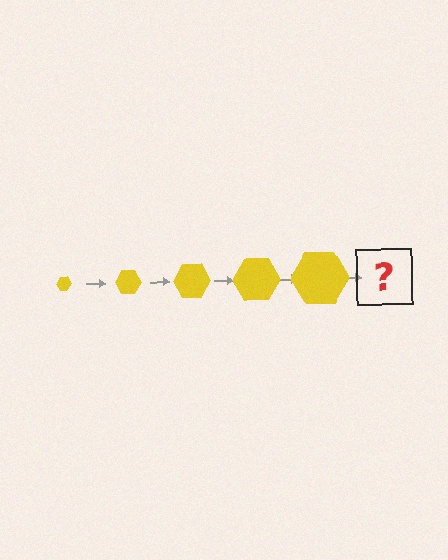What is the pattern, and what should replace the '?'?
The pattern is that the hexagon gets progressively larger each step. The '?' should be a yellow hexagon, larger than the previous one.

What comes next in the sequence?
The next element should be a yellow hexagon, larger than the previous one.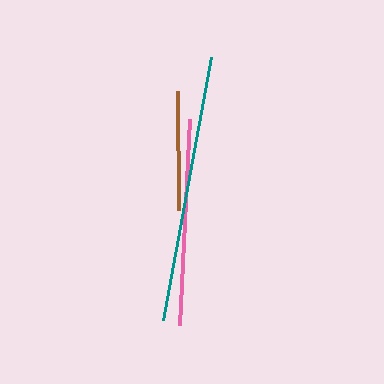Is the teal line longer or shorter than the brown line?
The teal line is longer than the brown line.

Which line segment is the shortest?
The brown line is the shortest at approximately 118 pixels.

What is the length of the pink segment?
The pink segment is approximately 206 pixels long.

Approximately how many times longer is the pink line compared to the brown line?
The pink line is approximately 1.7 times the length of the brown line.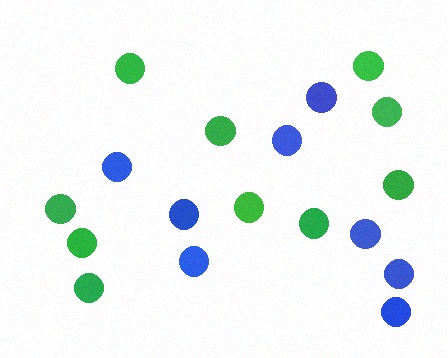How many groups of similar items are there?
There are 2 groups: one group of green circles (10) and one group of blue circles (8).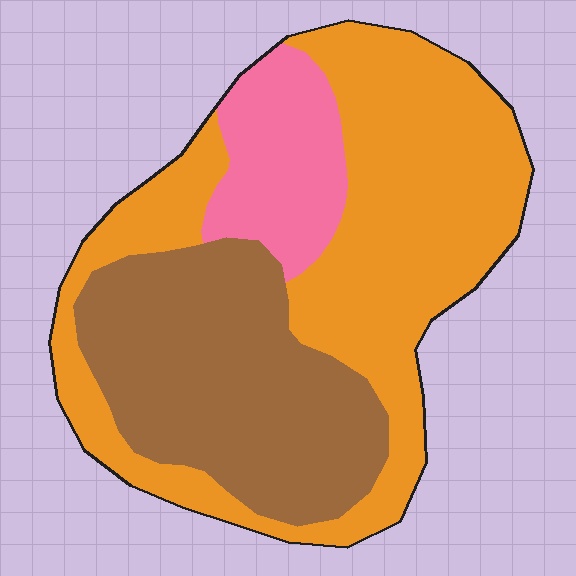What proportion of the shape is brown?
Brown takes up between a third and a half of the shape.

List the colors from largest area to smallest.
From largest to smallest: orange, brown, pink.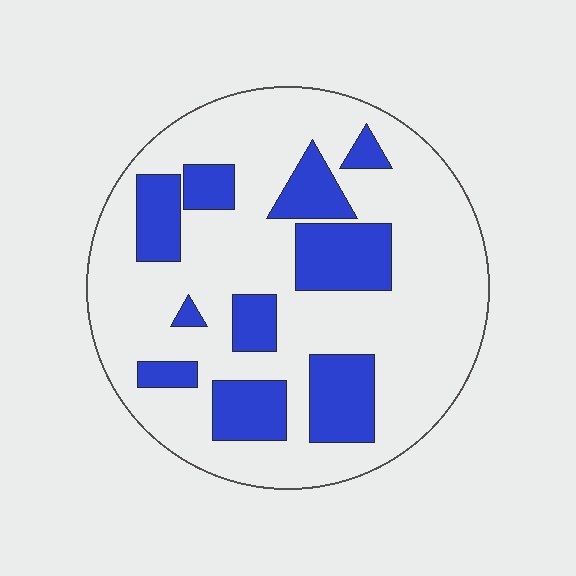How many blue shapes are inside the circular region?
10.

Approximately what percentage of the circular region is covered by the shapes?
Approximately 25%.